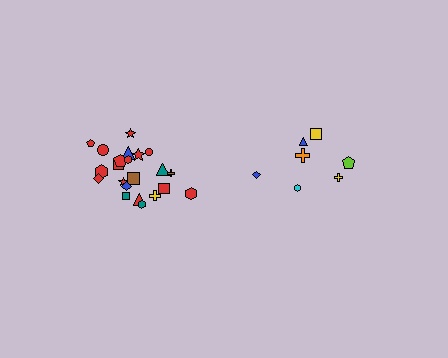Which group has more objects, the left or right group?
The left group.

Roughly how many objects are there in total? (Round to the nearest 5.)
Roughly 30 objects in total.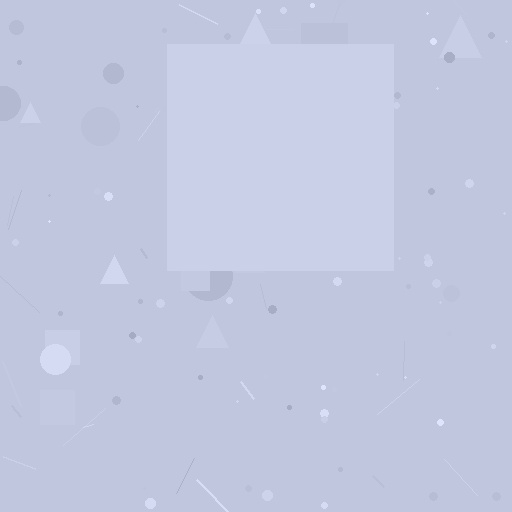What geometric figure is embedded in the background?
A square is embedded in the background.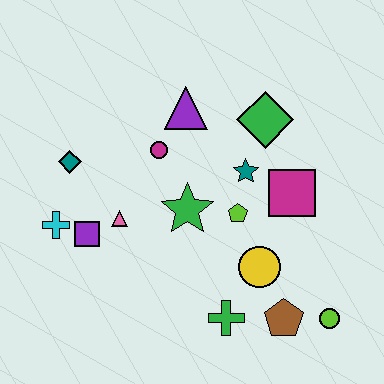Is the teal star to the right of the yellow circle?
No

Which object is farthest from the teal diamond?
The lime circle is farthest from the teal diamond.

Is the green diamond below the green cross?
No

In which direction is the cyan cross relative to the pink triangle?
The cyan cross is to the left of the pink triangle.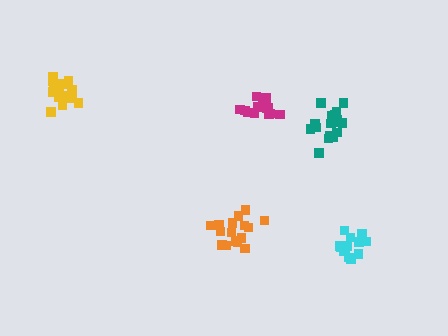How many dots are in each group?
Group 1: 18 dots, Group 2: 16 dots, Group 3: 16 dots, Group 4: 13 dots, Group 5: 15 dots (78 total).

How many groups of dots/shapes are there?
There are 5 groups.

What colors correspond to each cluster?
The clusters are colored: teal, yellow, orange, cyan, magenta.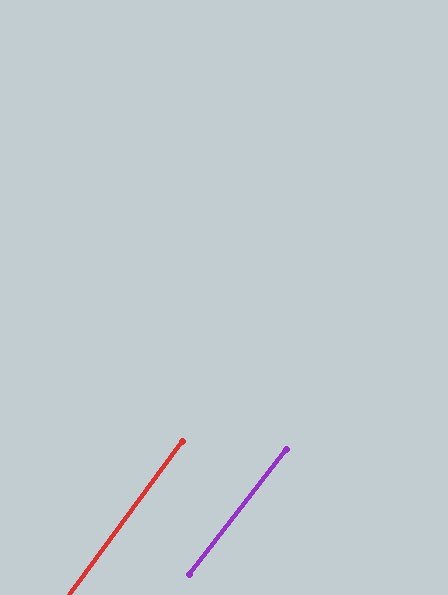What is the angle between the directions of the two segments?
Approximately 1 degree.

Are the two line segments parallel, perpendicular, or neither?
Parallel — their directions differ by only 1.5°.